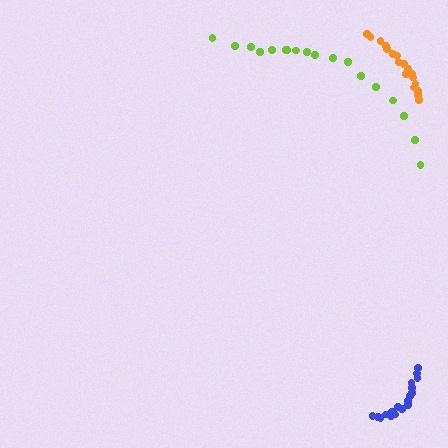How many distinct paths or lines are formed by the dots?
There are 3 distinct paths.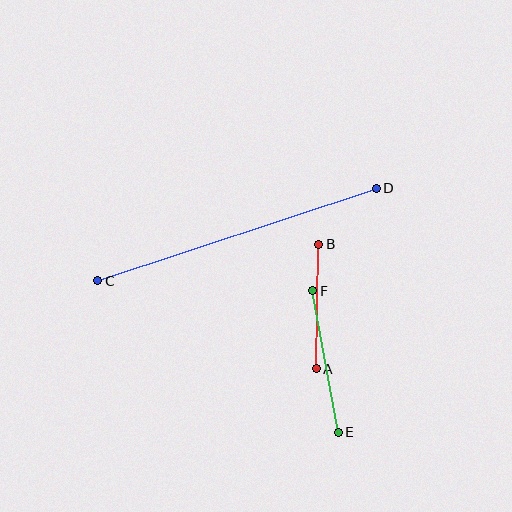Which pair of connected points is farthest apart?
Points C and D are farthest apart.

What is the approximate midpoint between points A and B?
The midpoint is at approximately (317, 307) pixels.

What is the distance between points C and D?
The distance is approximately 293 pixels.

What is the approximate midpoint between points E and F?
The midpoint is at approximately (326, 361) pixels.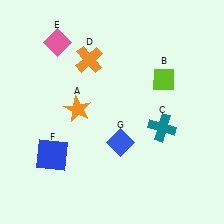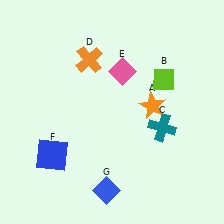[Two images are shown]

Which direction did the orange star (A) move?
The orange star (A) moved right.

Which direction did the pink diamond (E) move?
The pink diamond (E) moved right.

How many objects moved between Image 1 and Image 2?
3 objects moved between the two images.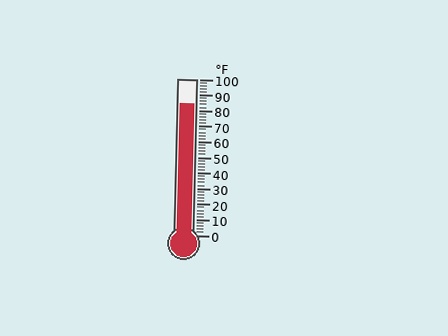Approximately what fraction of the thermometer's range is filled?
The thermometer is filled to approximately 85% of its range.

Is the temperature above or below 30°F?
The temperature is above 30°F.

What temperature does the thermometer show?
The thermometer shows approximately 84°F.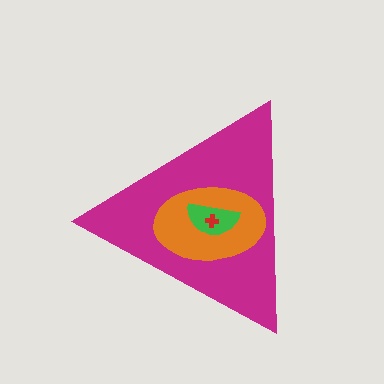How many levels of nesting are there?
4.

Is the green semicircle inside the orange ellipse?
Yes.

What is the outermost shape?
The magenta triangle.